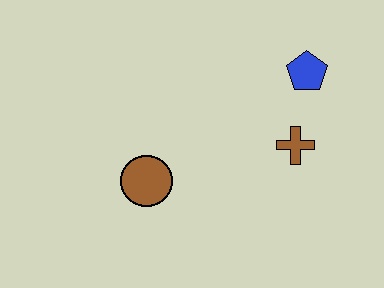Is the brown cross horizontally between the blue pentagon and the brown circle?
Yes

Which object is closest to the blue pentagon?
The brown cross is closest to the blue pentagon.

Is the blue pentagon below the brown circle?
No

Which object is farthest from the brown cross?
The brown circle is farthest from the brown cross.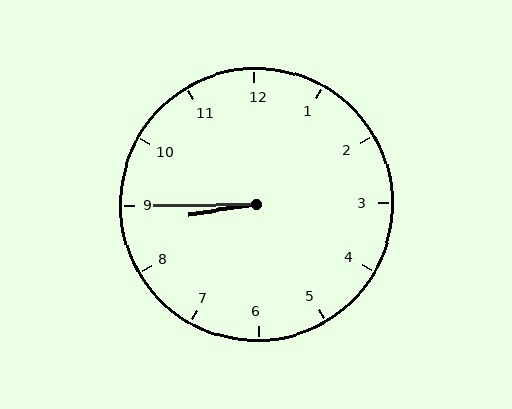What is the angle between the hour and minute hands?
Approximately 8 degrees.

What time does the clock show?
8:45.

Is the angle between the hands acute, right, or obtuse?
It is acute.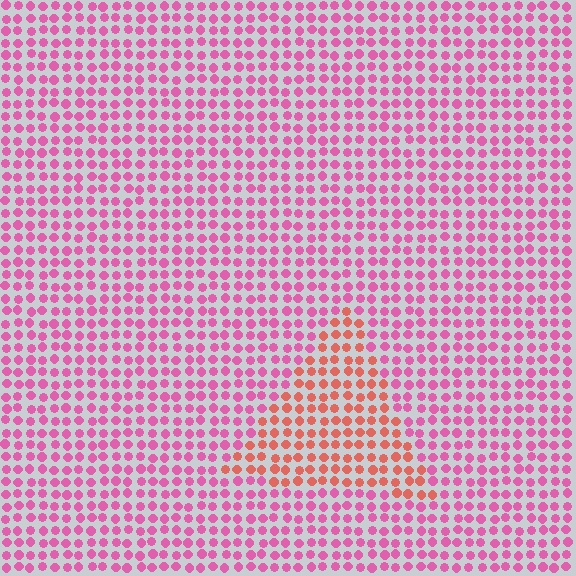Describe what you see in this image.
The image is filled with small pink elements in a uniform arrangement. A triangle-shaped region is visible where the elements are tinted to a slightly different hue, forming a subtle color boundary.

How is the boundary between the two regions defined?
The boundary is defined purely by a slight shift in hue (about 40 degrees). Spacing, size, and orientation are identical on both sides.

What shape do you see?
I see a triangle.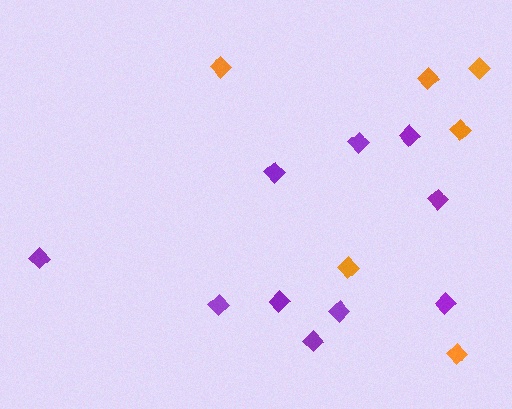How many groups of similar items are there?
There are 2 groups: one group of purple diamonds (10) and one group of orange diamonds (6).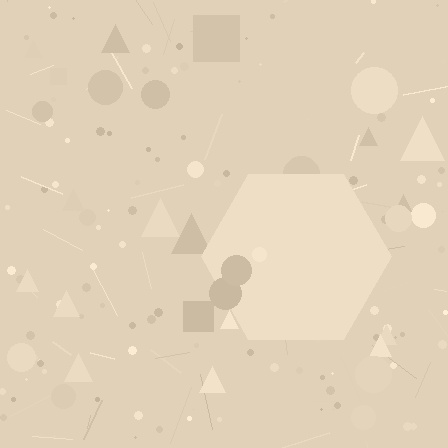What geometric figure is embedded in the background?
A hexagon is embedded in the background.